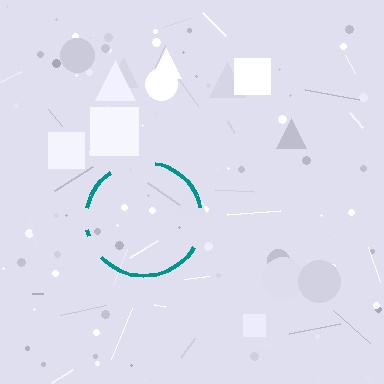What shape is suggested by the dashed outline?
The dashed outline suggests a circle.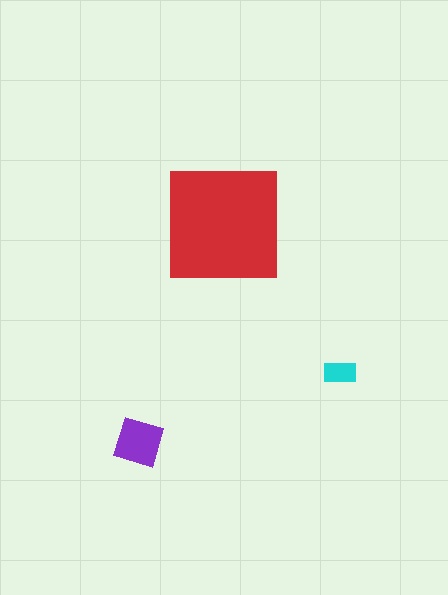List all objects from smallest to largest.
The cyan rectangle, the purple diamond, the red square.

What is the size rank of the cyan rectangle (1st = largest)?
3rd.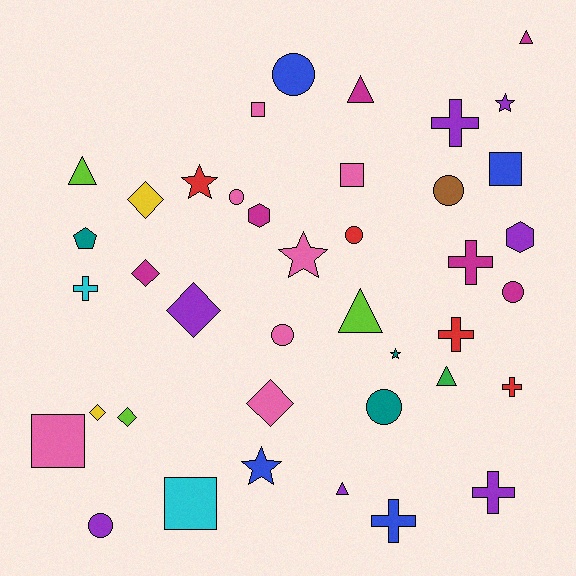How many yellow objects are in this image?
There are 2 yellow objects.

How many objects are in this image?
There are 40 objects.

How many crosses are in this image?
There are 7 crosses.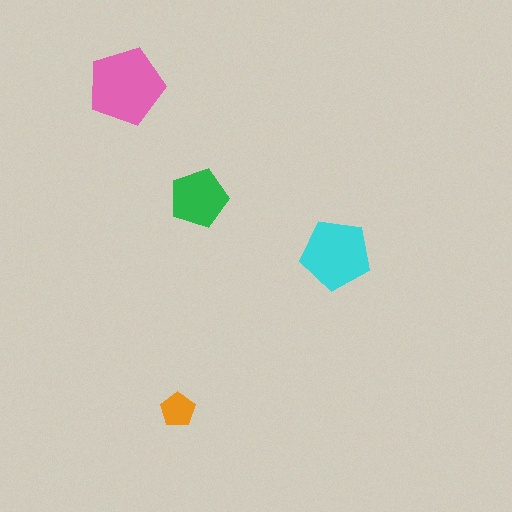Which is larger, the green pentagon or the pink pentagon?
The pink one.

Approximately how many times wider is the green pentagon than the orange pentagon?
About 1.5 times wider.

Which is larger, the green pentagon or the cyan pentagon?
The cyan one.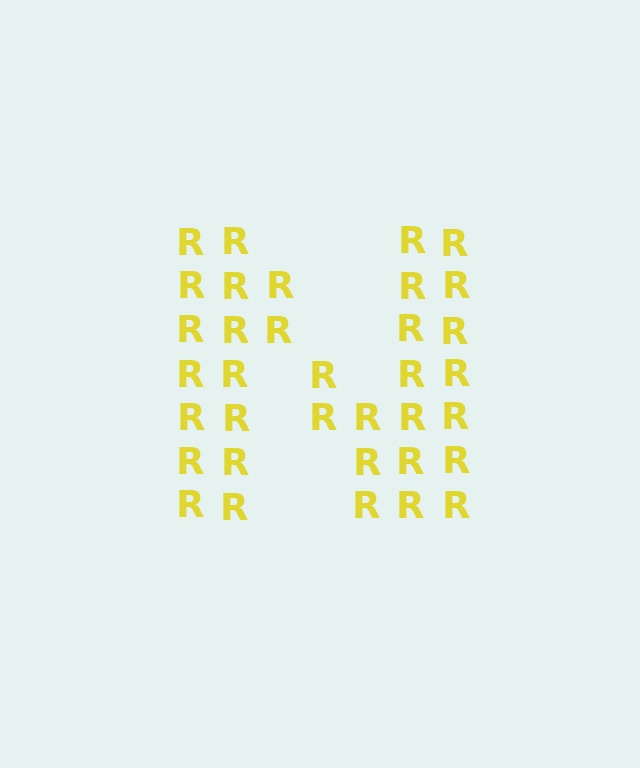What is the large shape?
The large shape is the letter N.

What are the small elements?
The small elements are letter R's.